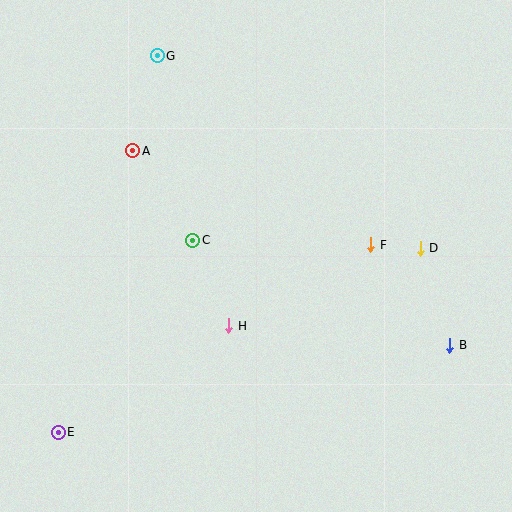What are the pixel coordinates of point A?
Point A is at (133, 151).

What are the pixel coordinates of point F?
Point F is at (371, 245).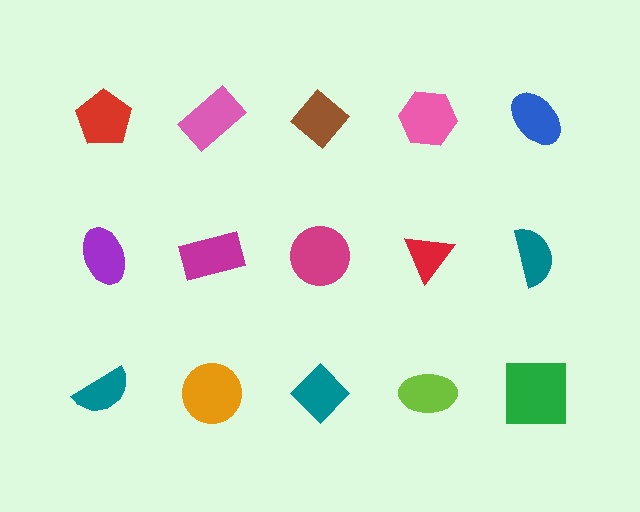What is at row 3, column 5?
A green square.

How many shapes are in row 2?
5 shapes.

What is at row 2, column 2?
A magenta rectangle.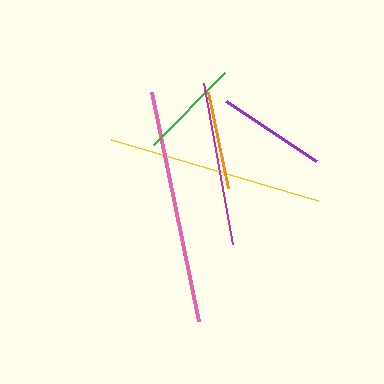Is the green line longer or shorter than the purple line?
The purple line is longer than the green line.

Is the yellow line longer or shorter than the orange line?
The yellow line is longer than the orange line.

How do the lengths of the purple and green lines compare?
The purple and green lines are approximately the same length.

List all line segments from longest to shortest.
From longest to shortest: pink, yellow, magenta, purple, green, orange.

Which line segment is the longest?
The pink line is the longest at approximately 233 pixels.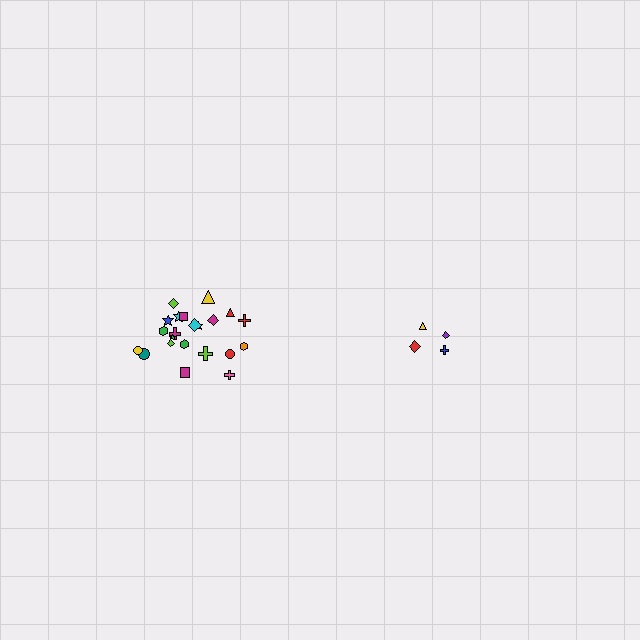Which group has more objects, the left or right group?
The left group.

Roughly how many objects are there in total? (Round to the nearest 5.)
Roughly 25 objects in total.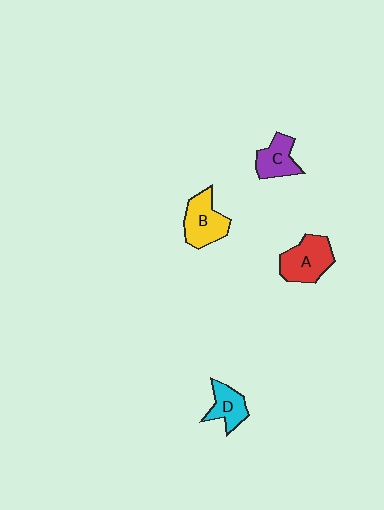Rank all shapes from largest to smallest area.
From largest to smallest: A (red), B (yellow), C (purple), D (cyan).